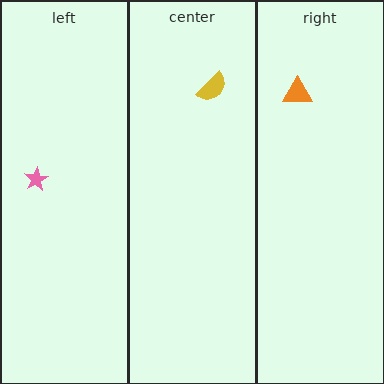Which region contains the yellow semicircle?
The center region.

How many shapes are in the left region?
1.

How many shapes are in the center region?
1.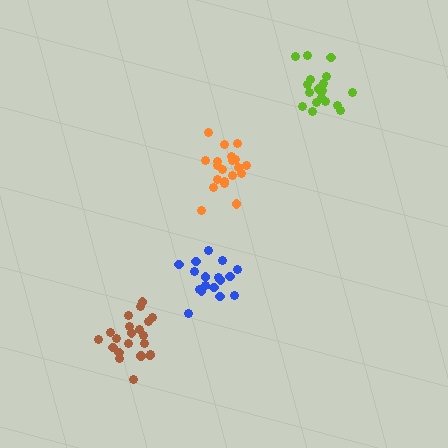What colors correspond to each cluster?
The clusters are colored: brown, blue, lime, orange.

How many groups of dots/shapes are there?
There are 4 groups.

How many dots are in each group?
Group 1: 21 dots, Group 2: 17 dots, Group 3: 18 dots, Group 4: 20 dots (76 total).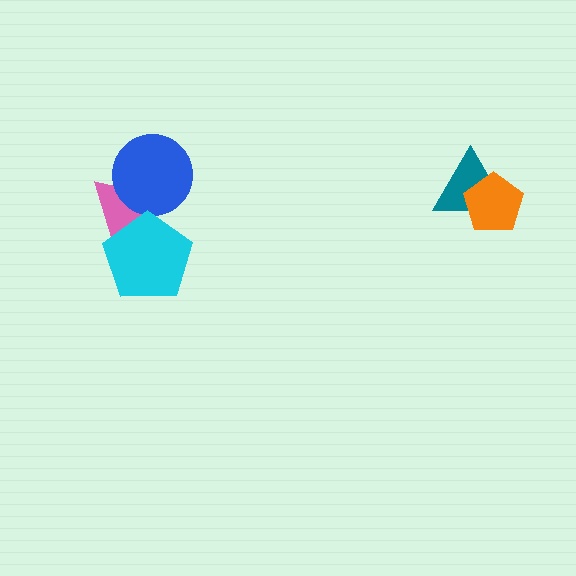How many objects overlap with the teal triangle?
1 object overlaps with the teal triangle.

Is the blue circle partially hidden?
No, no other shape covers it.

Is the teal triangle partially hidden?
Yes, it is partially covered by another shape.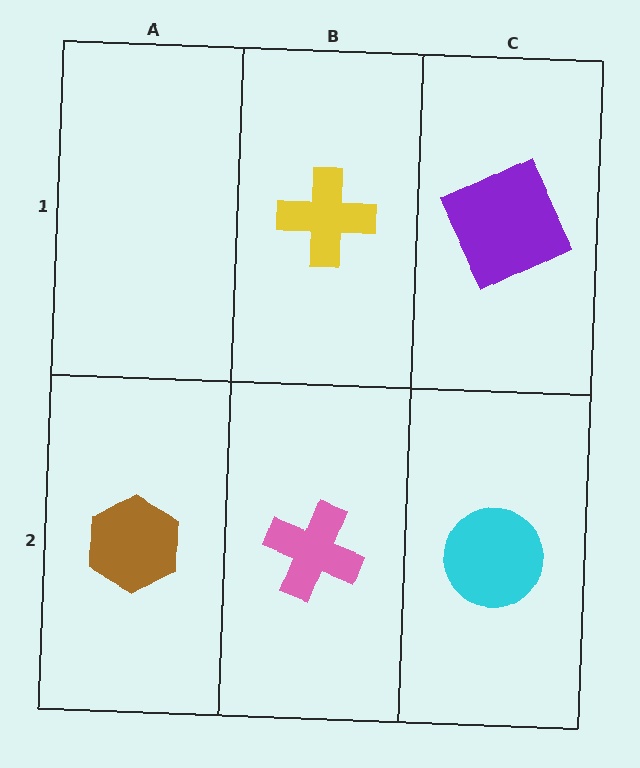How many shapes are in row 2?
3 shapes.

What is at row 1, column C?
A purple square.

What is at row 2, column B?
A pink cross.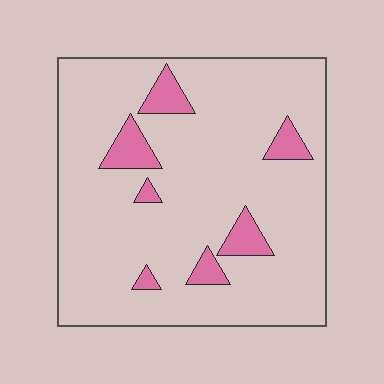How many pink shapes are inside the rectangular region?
7.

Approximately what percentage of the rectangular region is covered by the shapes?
Approximately 10%.